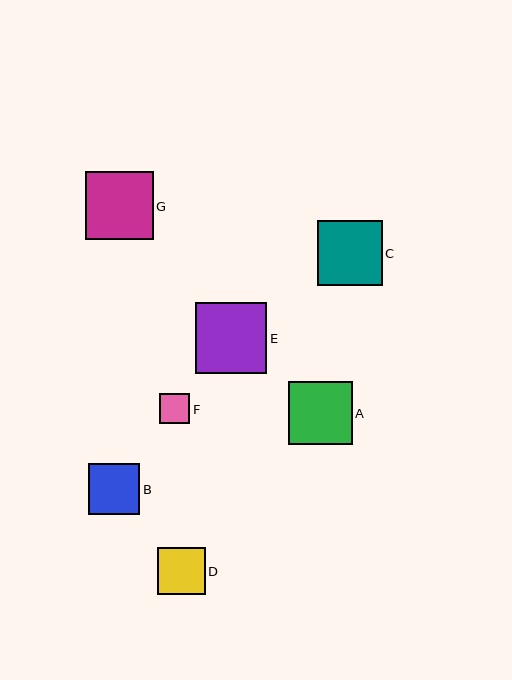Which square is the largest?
Square E is the largest with a size of approximately 71 pixels.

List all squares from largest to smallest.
From largest to smallest: E, G, C, A, B, D, F.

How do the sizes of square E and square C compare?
Square E and square C are approximately the same size.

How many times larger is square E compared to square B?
Square E is approximately 1.4 times the size of square B.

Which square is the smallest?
Square F is the smallest with a size of approximately 30 pixels.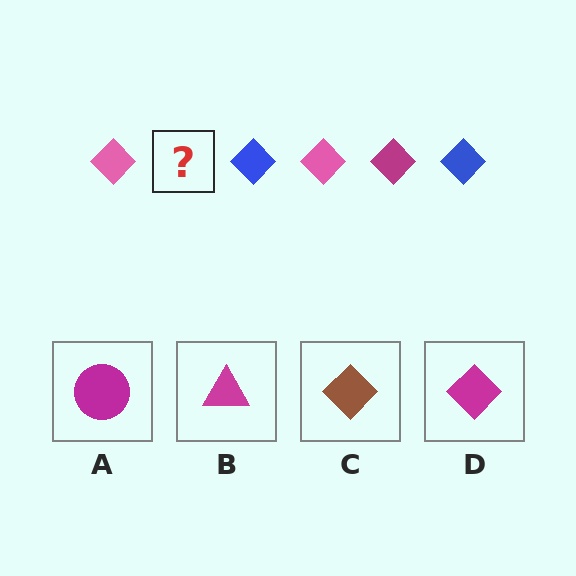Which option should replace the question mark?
Option D.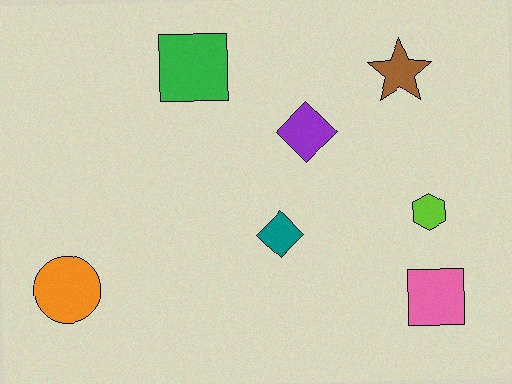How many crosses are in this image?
There are no crosses.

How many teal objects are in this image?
There is 1 teal object.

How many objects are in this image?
There are 7 objects.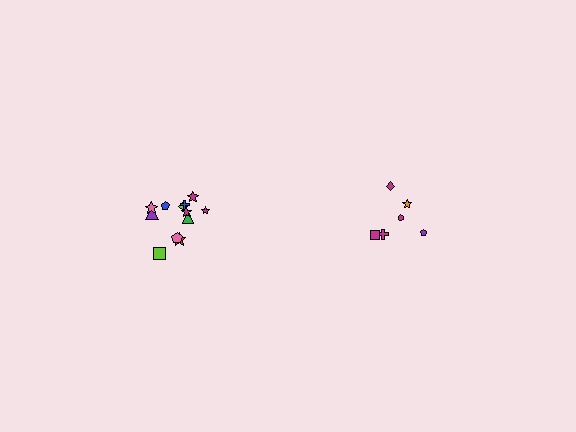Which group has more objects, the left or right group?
The left group.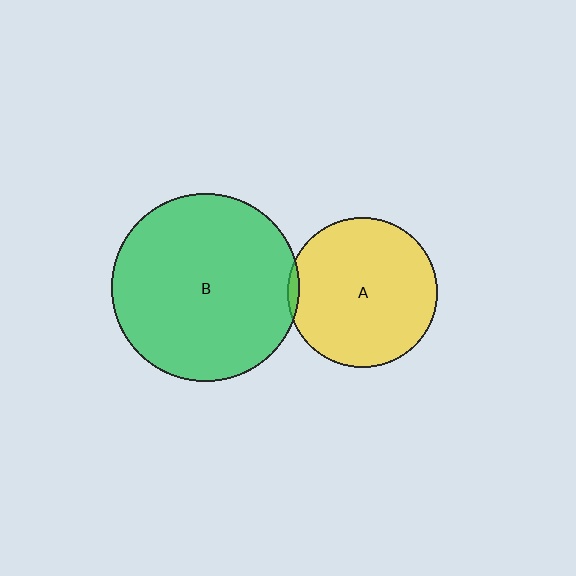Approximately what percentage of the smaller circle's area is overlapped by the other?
Approximately 5%.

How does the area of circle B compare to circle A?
Approximately 1.6 times.